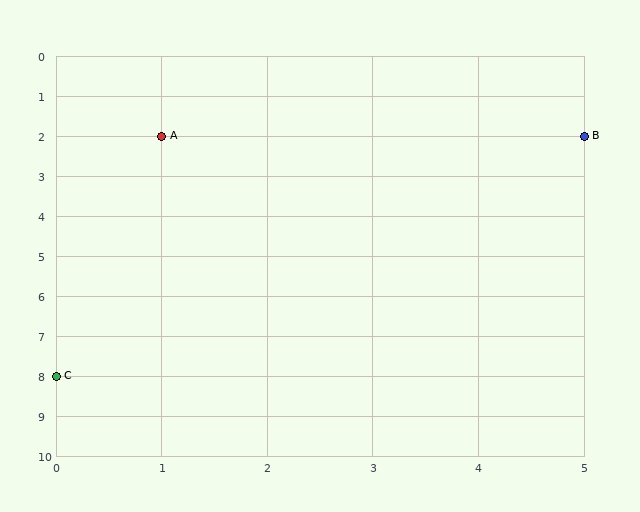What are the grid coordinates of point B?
Point B is at grid coordinates (5, 2).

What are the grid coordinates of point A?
Point A is at grid coordinates (1, 2).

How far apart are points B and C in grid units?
Points B and C are 5 columns and 6 rows apart (about 7.8 grid units diagonally).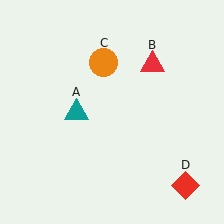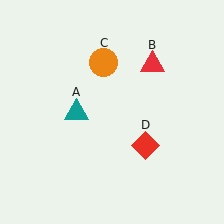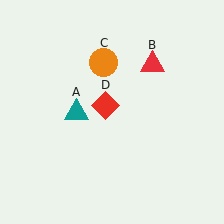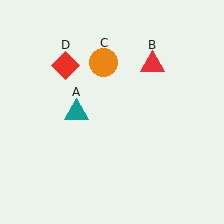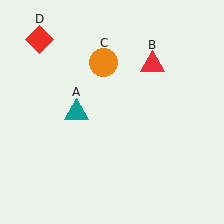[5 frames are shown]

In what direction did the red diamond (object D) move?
The red diamond (object D) moved up and to the left.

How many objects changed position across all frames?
1 object changed position: red diamond (object D).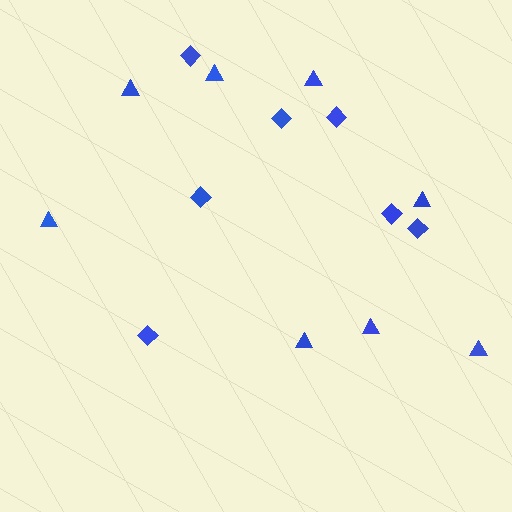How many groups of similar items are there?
There are 2 groups: one group of diamonds (7) and one group of triangles (8).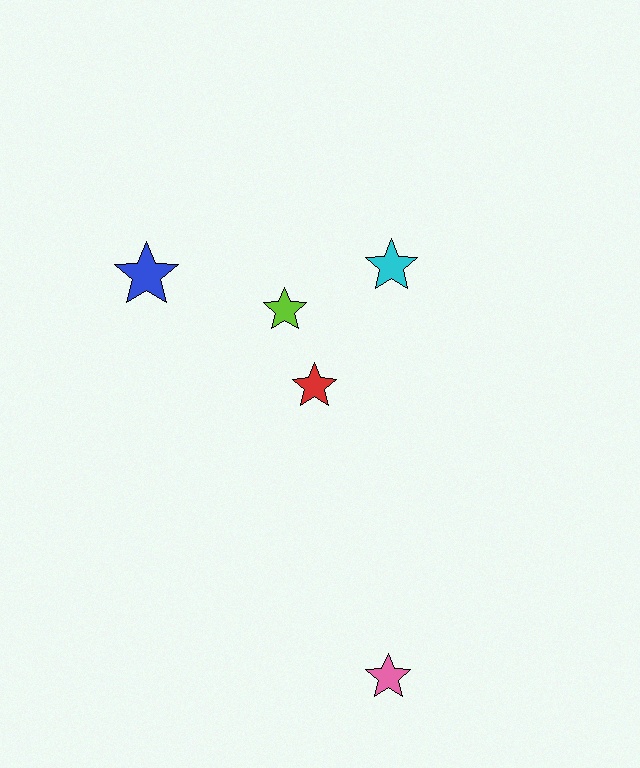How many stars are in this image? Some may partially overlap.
There are 5 stars.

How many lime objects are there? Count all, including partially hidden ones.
There is 1 lime object.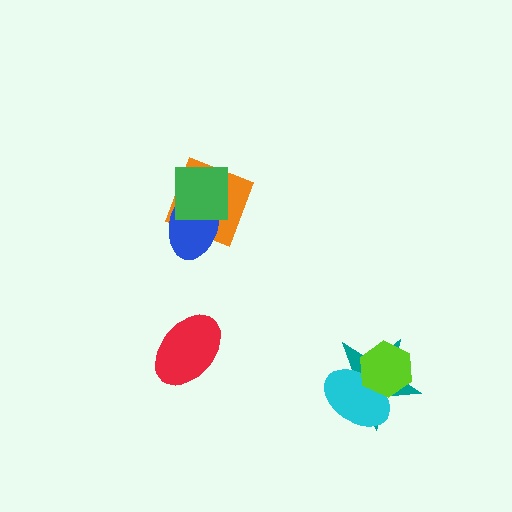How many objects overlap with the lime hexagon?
2 objects overlap with the lime hexagon.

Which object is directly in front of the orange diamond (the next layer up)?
The blue ellipse is directly in front of the orange diamond.